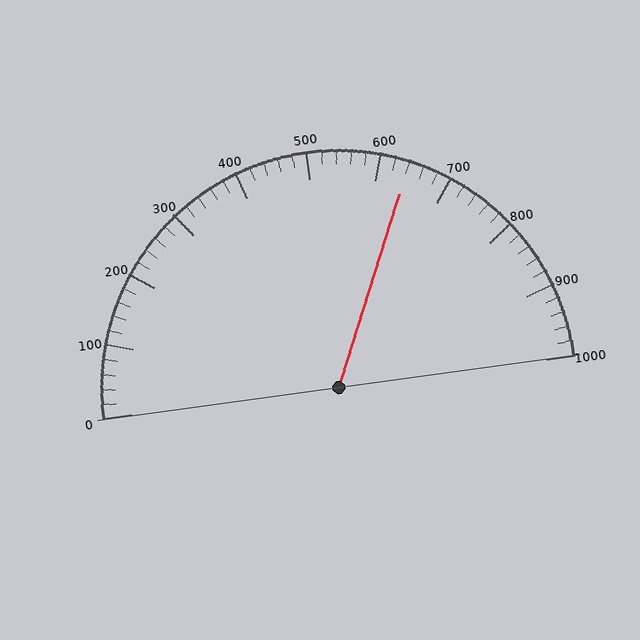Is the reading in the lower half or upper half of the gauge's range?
The reading is in the upper half of the range (0 to 1000).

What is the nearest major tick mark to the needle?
The nearest major tick mark is 600.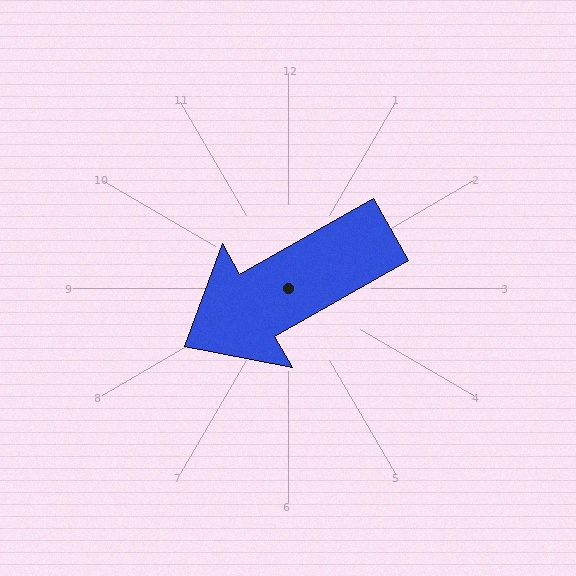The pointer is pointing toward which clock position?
Roughly 8 o'clock.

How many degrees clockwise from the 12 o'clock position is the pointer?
Approximately 240 degrees.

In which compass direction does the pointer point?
Southwest.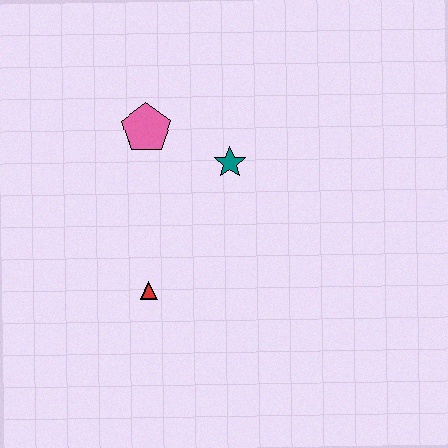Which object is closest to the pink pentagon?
The teal star is closest to the pink pentagon.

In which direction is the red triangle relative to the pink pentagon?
The red triangle is below the pink pentagon.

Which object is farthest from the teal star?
The red triangle is farthest from the teal star.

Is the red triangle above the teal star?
No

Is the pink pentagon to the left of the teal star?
Yes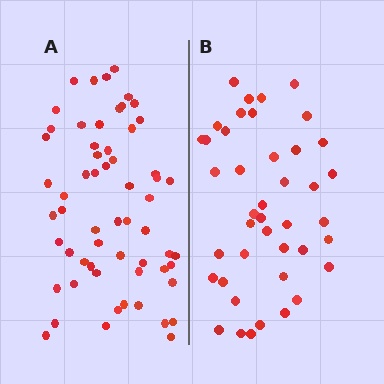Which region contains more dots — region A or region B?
Region A (the left region) has more dots.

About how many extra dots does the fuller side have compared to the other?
Region A has approximately 20 more dots than region B.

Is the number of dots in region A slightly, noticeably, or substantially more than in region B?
Region A has noticeably more, but not dramatically so. The ratio is roughly 1.4 to 1.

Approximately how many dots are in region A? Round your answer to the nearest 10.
About 60 dots.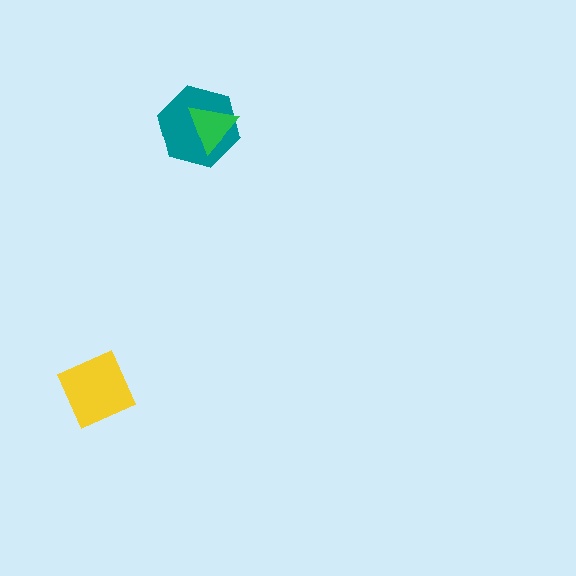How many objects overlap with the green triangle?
1 object overlaps with the green triangle.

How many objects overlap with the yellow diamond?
0 objects overlap with the yellow diamond.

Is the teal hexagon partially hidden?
Yes, it is partially covered by another shape.